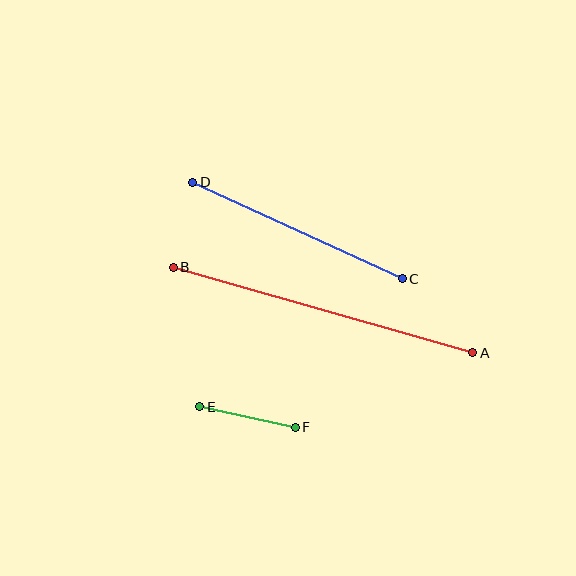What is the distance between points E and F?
The distance is approximately 98 pixels.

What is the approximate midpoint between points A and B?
The midpoint is at approximately (323, 310) pixels.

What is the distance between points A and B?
The distance is approximately 312 pixels.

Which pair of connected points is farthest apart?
Points A and B are farthest apart.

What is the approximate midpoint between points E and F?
The midpoint is at approximately (247, 417) pixels.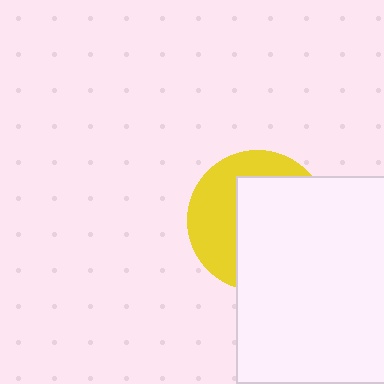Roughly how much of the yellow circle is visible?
A small part of it is visible (roughly 40%).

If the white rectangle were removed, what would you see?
You would see the complete yellow circle.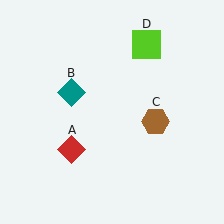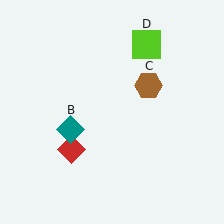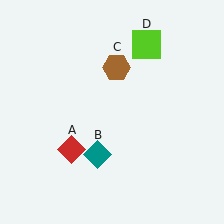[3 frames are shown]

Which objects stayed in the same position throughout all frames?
Red diamond (object A) and lime square (object D) remained stationary.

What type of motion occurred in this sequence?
The teal diamond (object B), brown hexagon (object C) rotated counterclockwise around the center of the scene.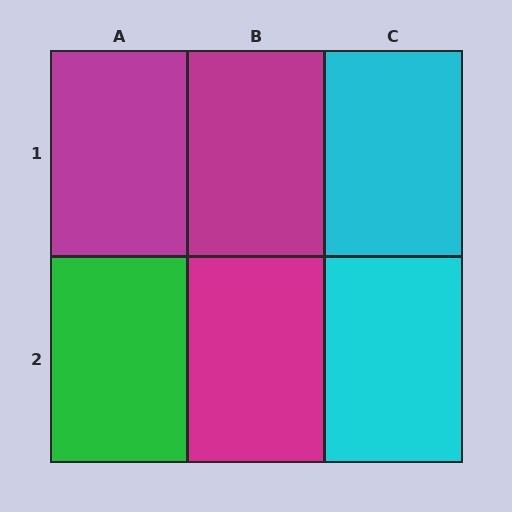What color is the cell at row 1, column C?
Cyan.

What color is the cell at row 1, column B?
Magenta.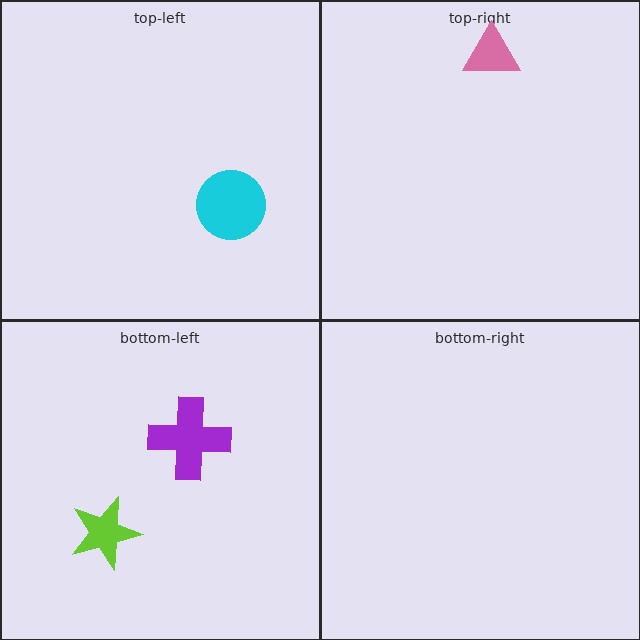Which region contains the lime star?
The bottom-left region.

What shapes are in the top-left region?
The cyan circle.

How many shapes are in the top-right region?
1.